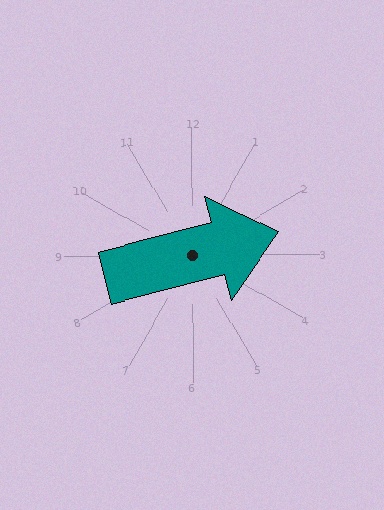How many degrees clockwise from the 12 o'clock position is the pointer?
Approximately 76 degrees.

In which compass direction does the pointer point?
East.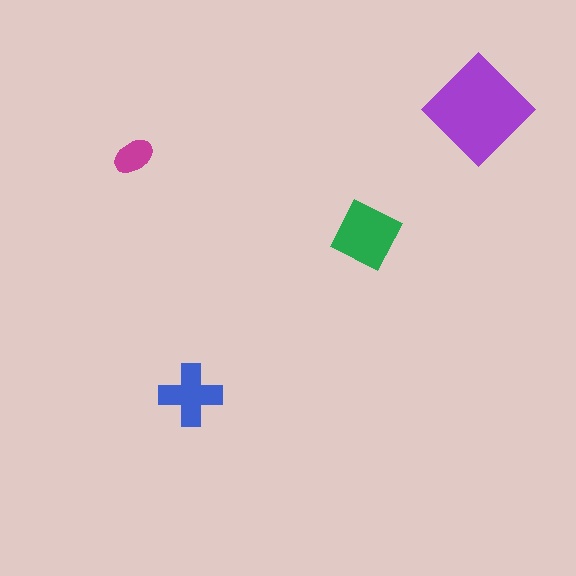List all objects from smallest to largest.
The magenta ellipse, the blue cross, the green square, the purple diamond.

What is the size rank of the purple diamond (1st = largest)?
1st.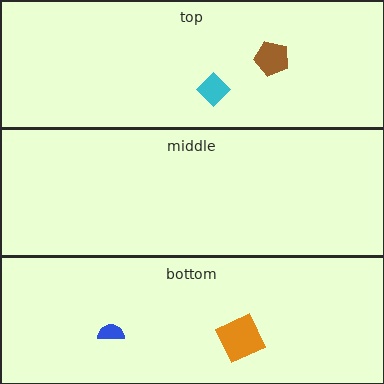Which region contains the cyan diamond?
The top region.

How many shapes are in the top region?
2.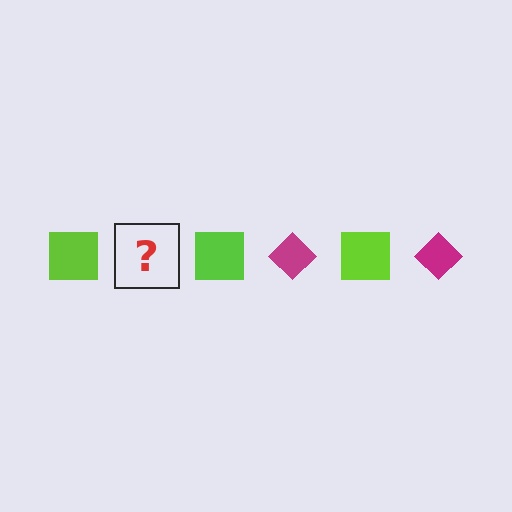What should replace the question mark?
The question mark should be replaced with a magenta diamond.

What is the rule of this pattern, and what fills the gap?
The rule is that the pattern alternates between lime square and magenta diamond. The gap should be filled with a magenta diamond.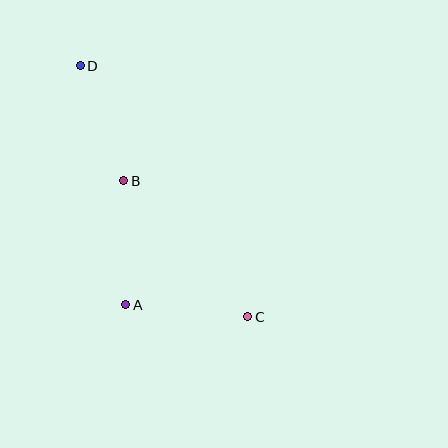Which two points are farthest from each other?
Points C and D are farthest from each other.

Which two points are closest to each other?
Points A and C are closest to each other.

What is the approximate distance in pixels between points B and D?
The distance between B and D is approximately 123 pixels.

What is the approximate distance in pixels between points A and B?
The distance between A and B is approximately 124 pixels.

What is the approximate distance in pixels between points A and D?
The distance between A and D is approximately 243 pixels.